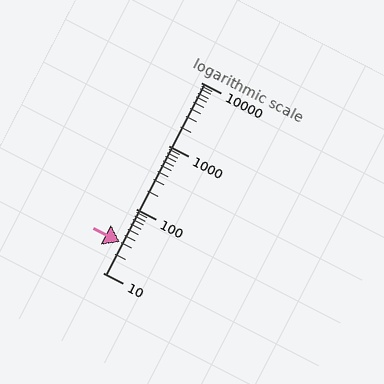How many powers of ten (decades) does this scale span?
The scale spans 3 decades, from 10 to 10000.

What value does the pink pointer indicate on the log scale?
The pointer indicates approximately 30.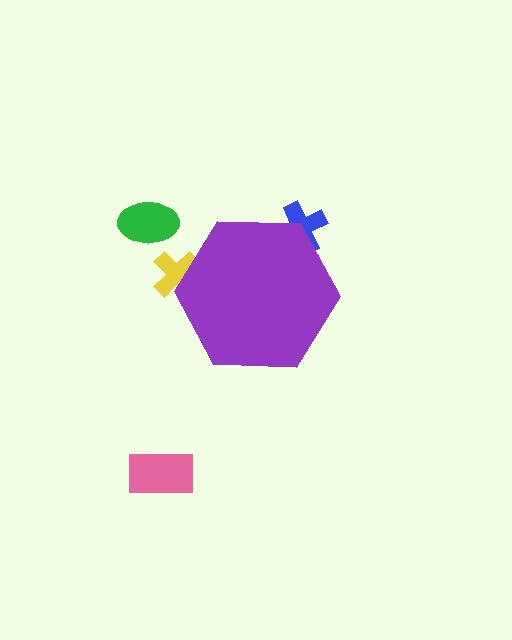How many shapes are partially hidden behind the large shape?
2 shapes are partially hidden.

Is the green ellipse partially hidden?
No, the green ellipse is fully visible.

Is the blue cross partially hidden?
Yes, the blue cross is partially hidden behind the purple hexagon.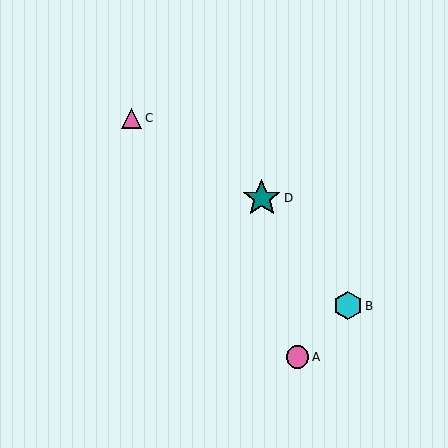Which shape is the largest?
The teal star (labeled D) is the largest.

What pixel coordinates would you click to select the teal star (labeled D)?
Click at (262, 198) to select the teal star D.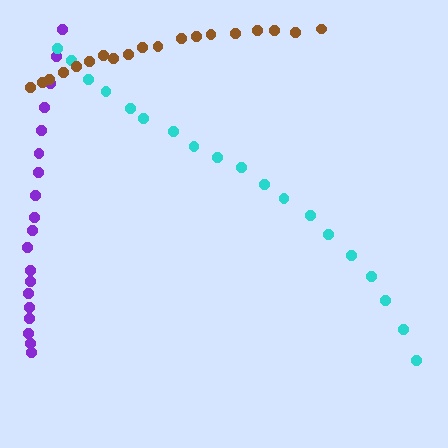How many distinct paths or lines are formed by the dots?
There are 3 distinct paths.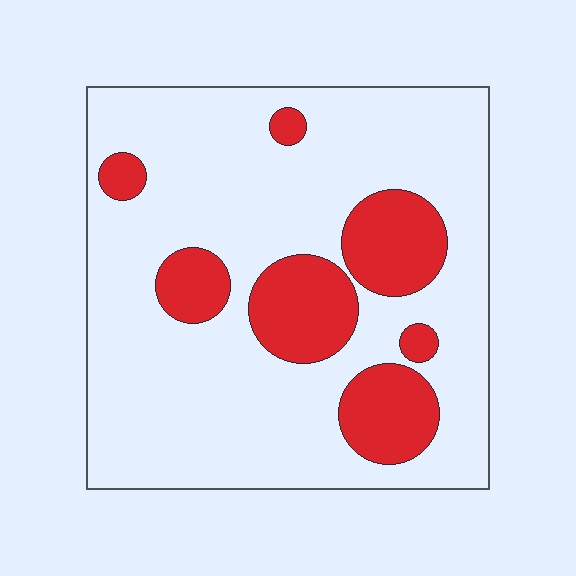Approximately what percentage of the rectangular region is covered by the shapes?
Approximately 20%.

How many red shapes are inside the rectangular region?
7.